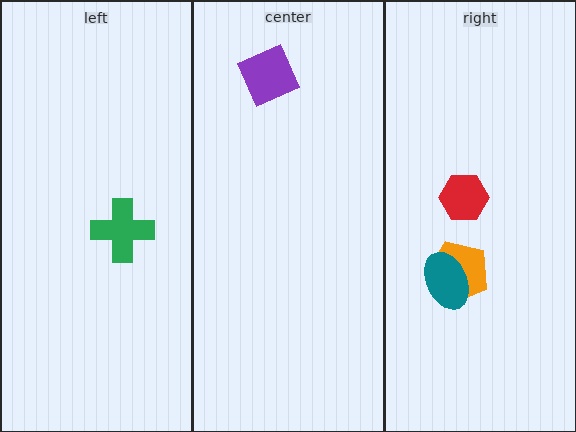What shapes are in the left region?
The green cross.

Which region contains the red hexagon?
The right region.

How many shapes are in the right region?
3.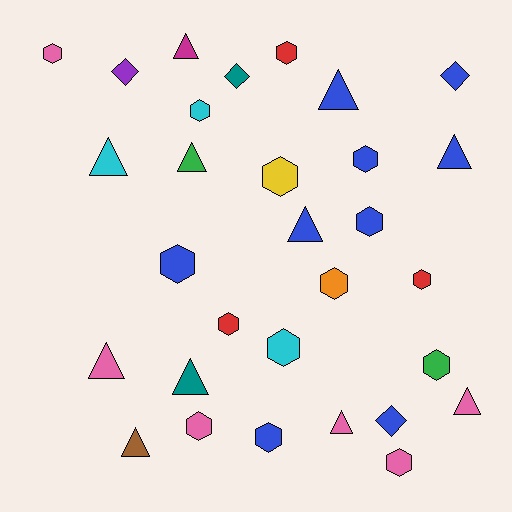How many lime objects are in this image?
There are no lime objects.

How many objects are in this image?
There are 30 objects.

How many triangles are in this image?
There are 11 triangles.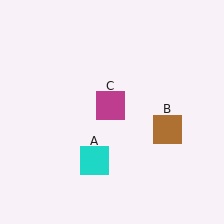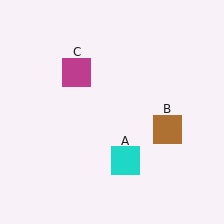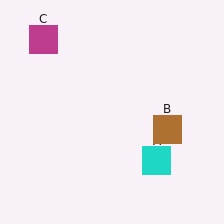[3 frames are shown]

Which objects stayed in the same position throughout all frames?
Brown square (object B) remained stationary.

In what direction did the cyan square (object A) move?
The cyan square (object A) moved right.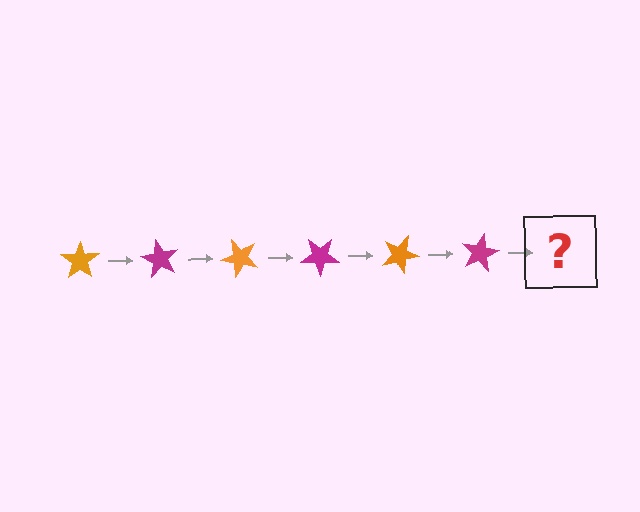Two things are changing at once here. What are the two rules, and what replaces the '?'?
The two rules are that it rotates 60 degrees each step and the color cycles through orange and magenta. The '?' should be an orange star, rotated 360 degrees from the start.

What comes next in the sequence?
The next element should be an orange star, rotated 360 degrees from the start.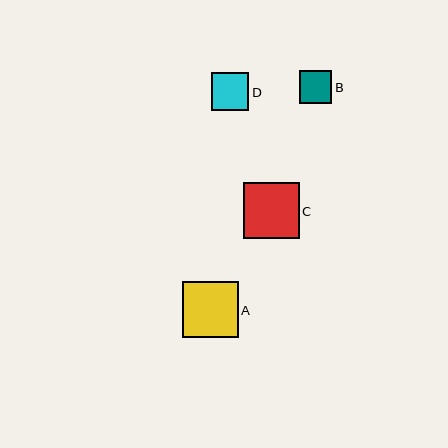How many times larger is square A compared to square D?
Square A is approximately 1.5 times the size of square D.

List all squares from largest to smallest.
From largest to smallest: C, A, D, B.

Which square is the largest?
Square C is the largest with a size of approximately 56 pixels.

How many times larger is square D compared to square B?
Square D is approximately 1.2 times the size of square B.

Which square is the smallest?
Square B is the smallest with a size of approximately 33 pixels.